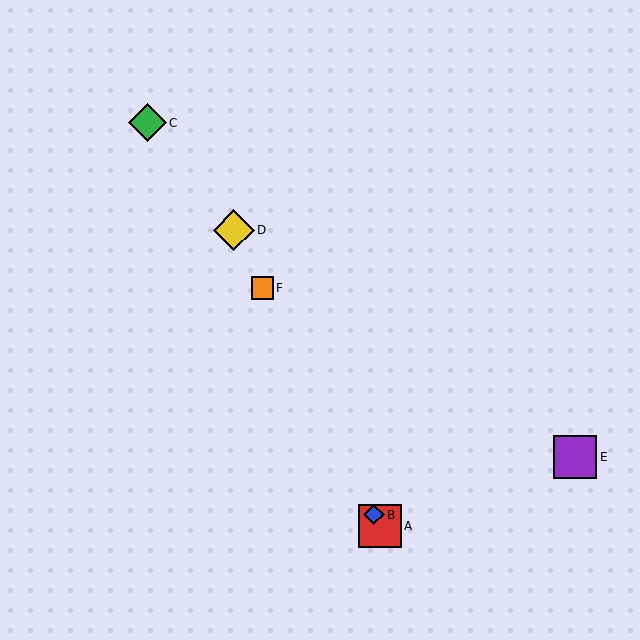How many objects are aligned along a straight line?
4 objects (A, B, D, F) are aligned along a straight line.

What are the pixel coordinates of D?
Object D is at (234, 230).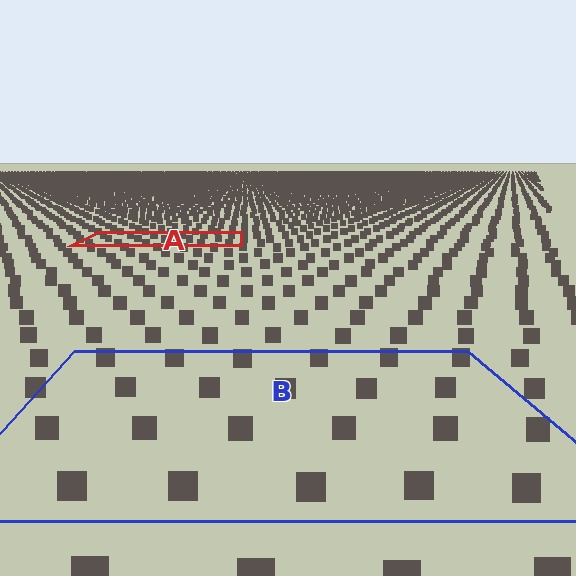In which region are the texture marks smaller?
The texture marks are smaller in region A, because it is farther away.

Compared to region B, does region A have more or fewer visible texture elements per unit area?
Region A has more texture elements per unit area — they are packed more densely because it is farther away.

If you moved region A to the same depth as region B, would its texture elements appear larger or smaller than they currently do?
They would appear larger. At a closer depth, the same texture elements are projected at a bigger on-screen size.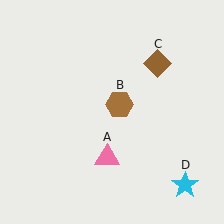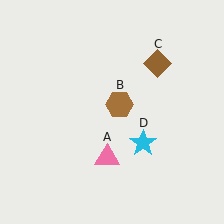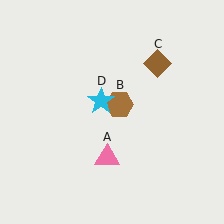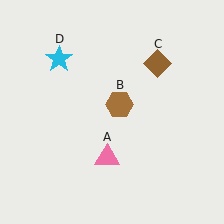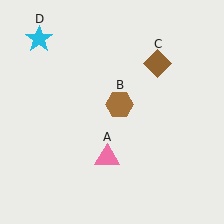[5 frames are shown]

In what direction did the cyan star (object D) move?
The cyan star (object D) moved up and to the left.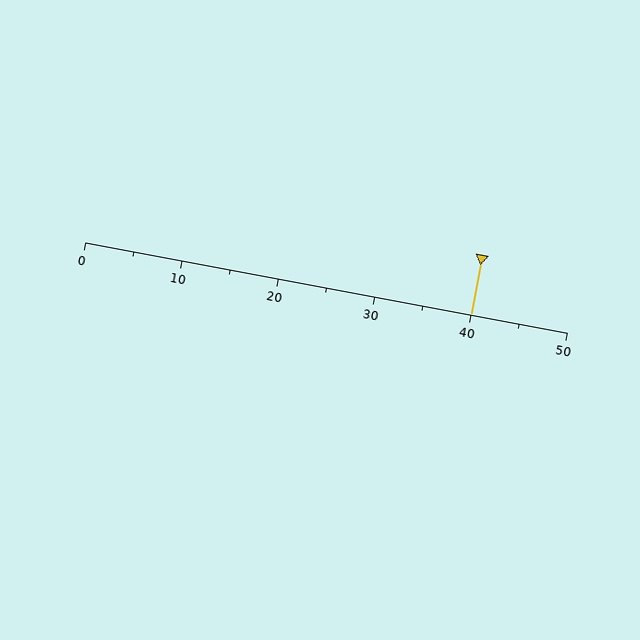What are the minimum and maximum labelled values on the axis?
The axis runs from 0 to 50.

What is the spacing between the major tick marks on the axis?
The major ticks are spaced 10 apart.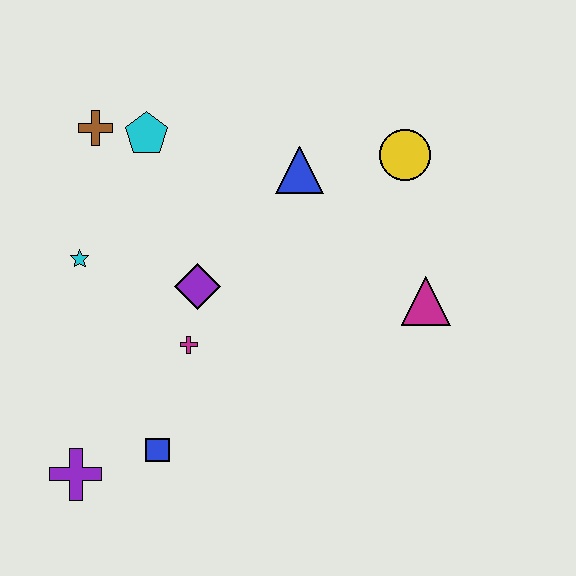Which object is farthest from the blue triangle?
The purple cross is farthest from the blue triangle.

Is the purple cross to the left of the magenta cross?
Yes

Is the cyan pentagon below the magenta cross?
No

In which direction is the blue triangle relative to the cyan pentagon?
The blue triangle is to the right of the cyan pentagon.